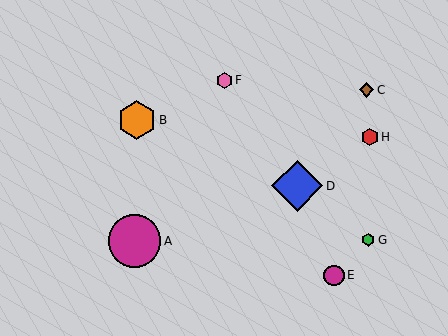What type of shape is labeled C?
Shape C is a brown diamond.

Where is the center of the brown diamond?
The center of the brown diamond is at (366, 90).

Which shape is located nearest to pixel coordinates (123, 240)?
The magenta circle (labeled A) at (134, 241) is nearest to that location.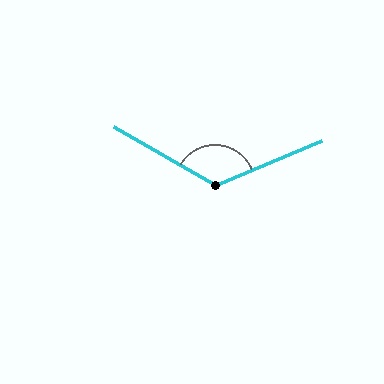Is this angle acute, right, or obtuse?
It is obtuse.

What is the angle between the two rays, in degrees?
Approximately 127 degrees.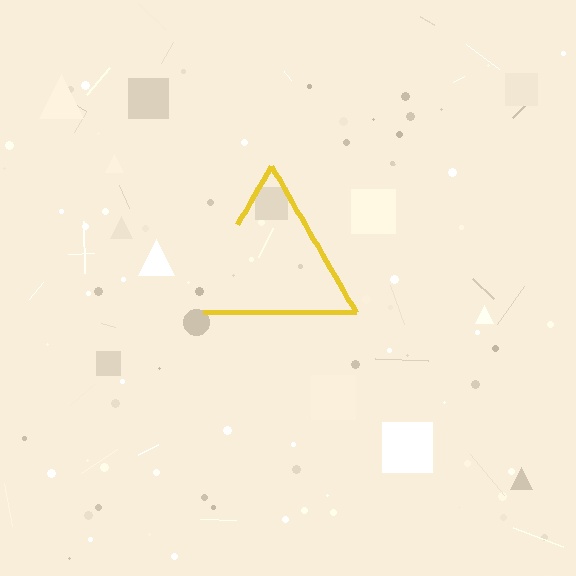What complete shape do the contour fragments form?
The contour fragments form a triangle.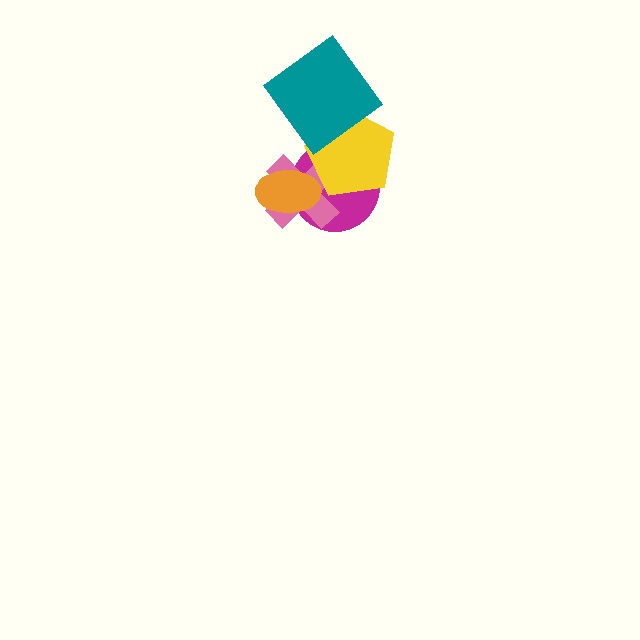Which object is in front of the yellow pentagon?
The teal diamond is in front of the yellow pentagon.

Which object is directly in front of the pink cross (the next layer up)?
The yellow pentagon is directly in front of the pink cross.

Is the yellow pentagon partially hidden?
Yes, it is partially covered by another shape.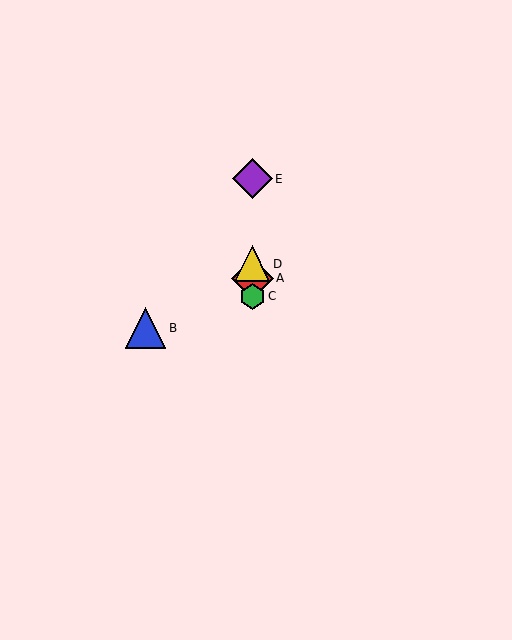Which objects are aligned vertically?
Objects A, C, D, E are aligned vertically.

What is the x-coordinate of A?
Object A is at x≈252.